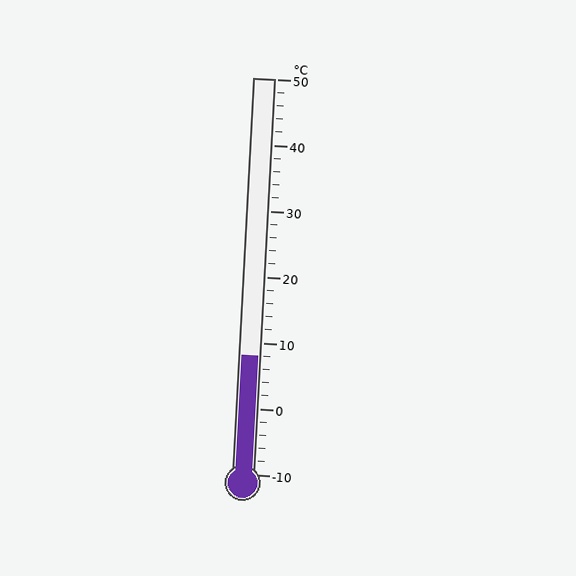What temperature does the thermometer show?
The thermometer shows approximately 8°C.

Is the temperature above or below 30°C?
The temperature is below 30°C.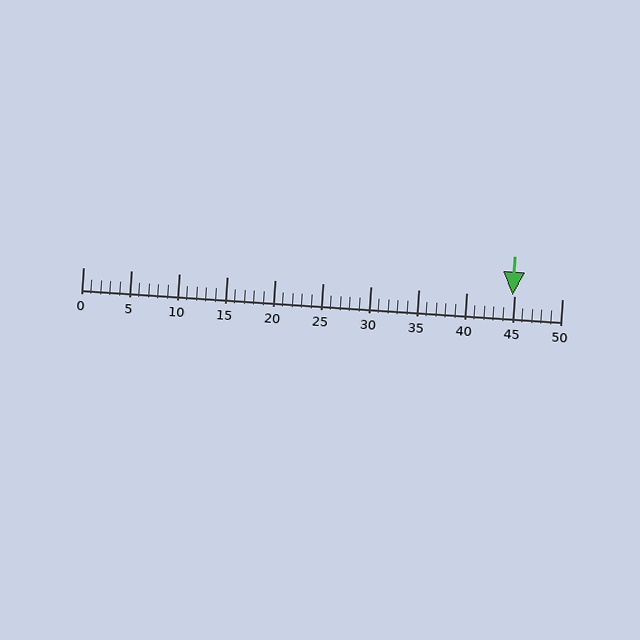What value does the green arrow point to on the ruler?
The green arrow points to approximately 45.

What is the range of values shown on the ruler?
The ruler shows values from 0 to 50.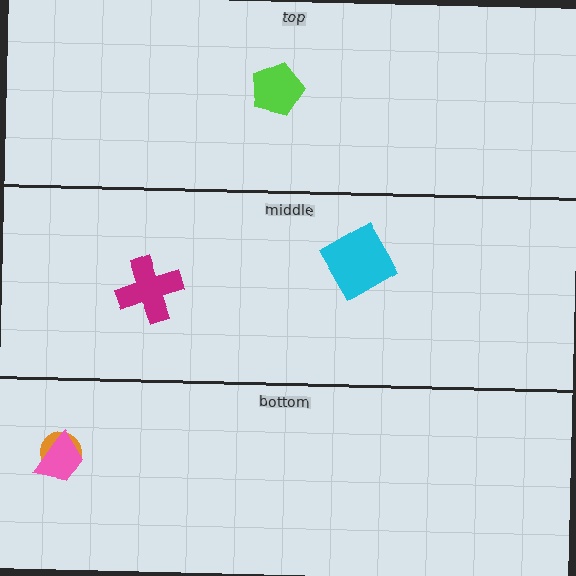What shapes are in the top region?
The lime pentagon.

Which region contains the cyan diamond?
The middle region.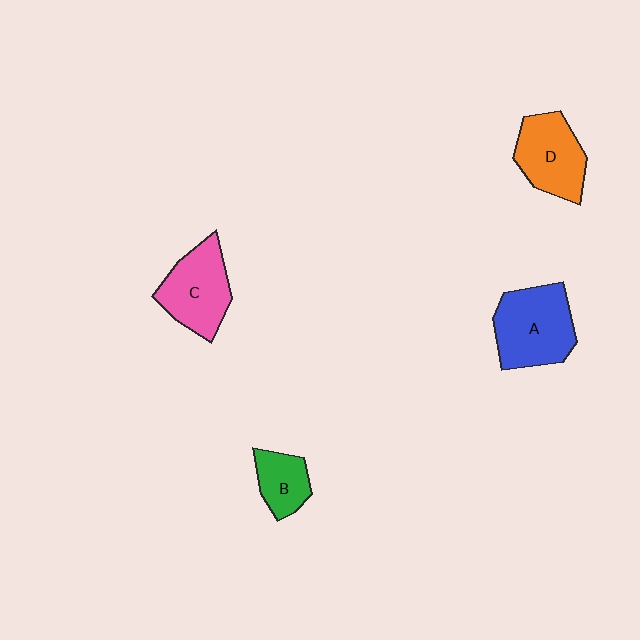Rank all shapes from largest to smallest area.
From largest to smallest: A (blue), C (pink), D (orange), B (green).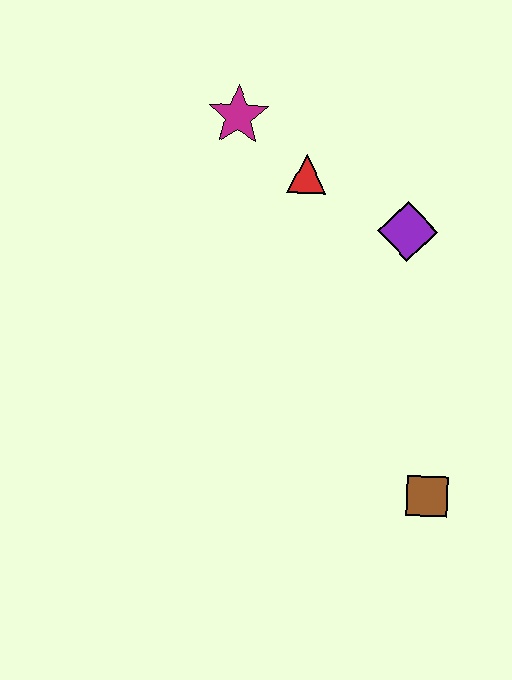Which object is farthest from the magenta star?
The brown square is farthest from the magenta star.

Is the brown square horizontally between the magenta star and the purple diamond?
No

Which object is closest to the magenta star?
The red triangle is closest to the magenta star.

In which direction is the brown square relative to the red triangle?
The brown square is below the red triangle.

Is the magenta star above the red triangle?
Yes